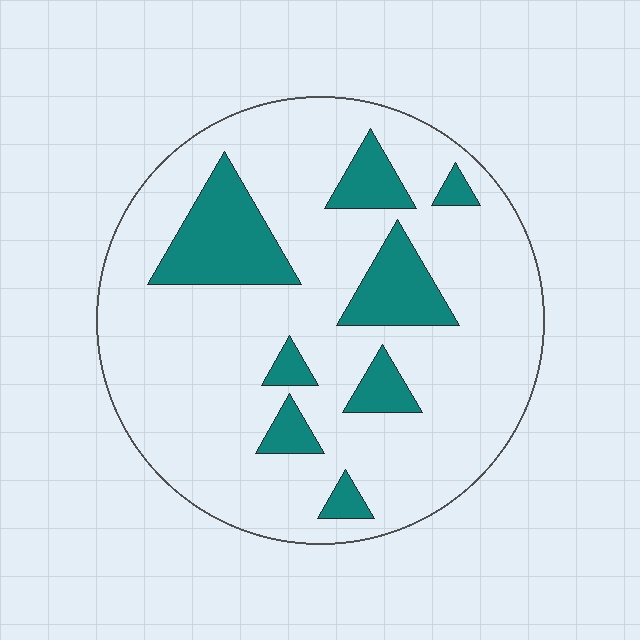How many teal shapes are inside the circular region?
8.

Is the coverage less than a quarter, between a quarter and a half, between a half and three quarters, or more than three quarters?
Less than a quarter.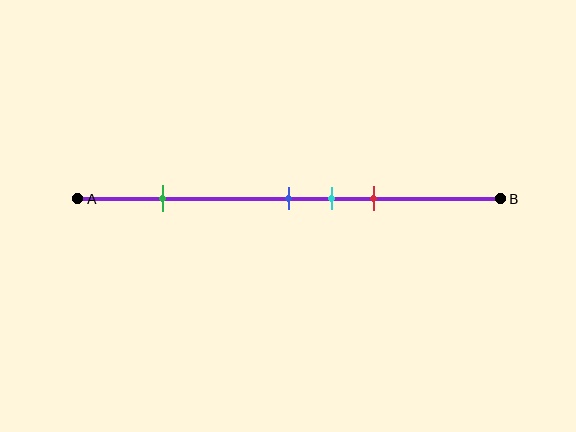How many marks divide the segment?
There are 4 marks dividing the segment.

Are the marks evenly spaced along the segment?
No, the marks are not evenly spaced.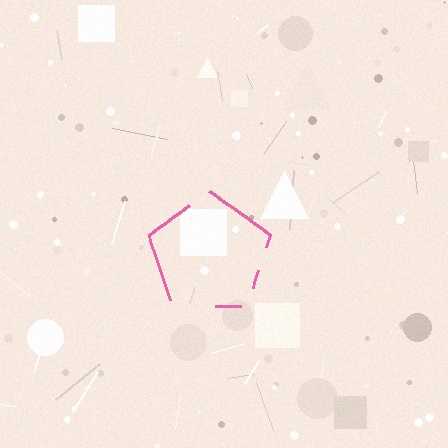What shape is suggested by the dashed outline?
The dashed outline suggests a pentagon.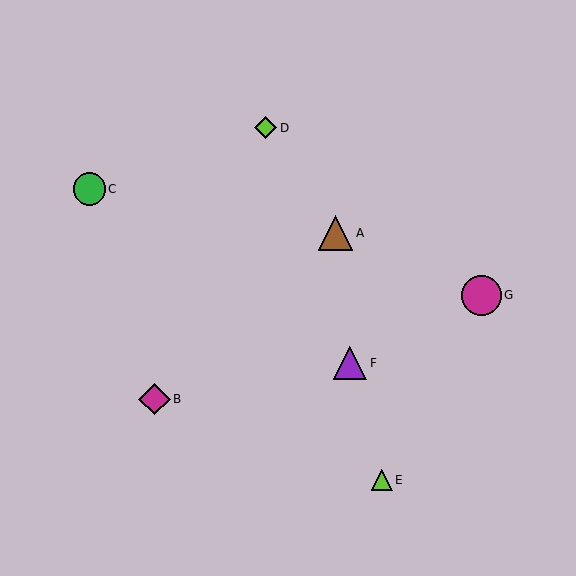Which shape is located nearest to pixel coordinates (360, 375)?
The purple triangle (labeled F) at (350, 363) is nearest to that location.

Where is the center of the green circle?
The center of the green circle is at (89, 189).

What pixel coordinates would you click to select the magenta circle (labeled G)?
Click at (481, 295) to select the magenta circle G.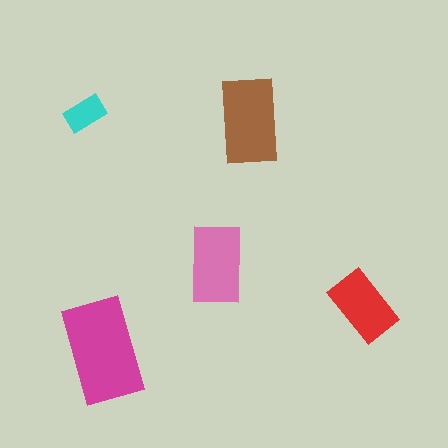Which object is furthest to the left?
The cyan rectangle is leftmost.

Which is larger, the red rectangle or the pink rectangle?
The pink one.